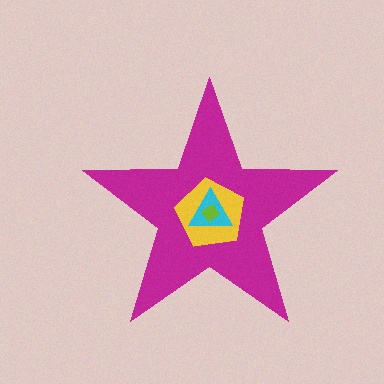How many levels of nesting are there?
4.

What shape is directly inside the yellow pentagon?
The cyan triangle.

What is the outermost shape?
The magenta star.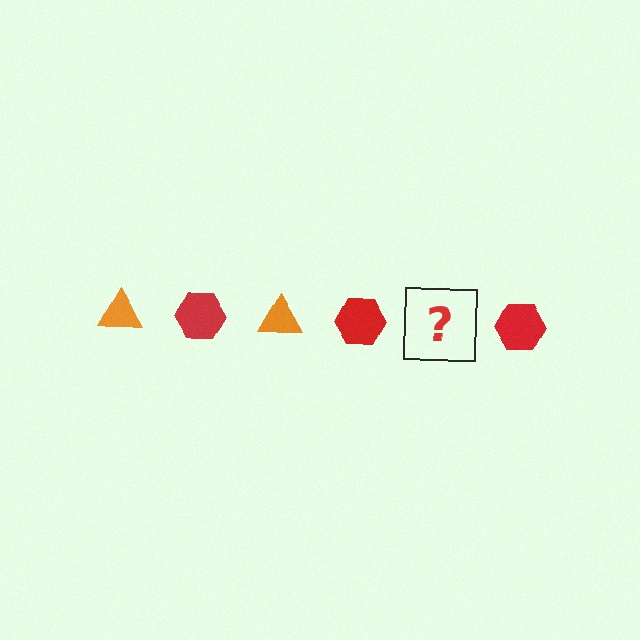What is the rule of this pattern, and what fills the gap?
The rule is that the pattern alternates between orange triangle and red hexagon. The gap should be filled with an orange triangle.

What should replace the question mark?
The question mark should be replaced with an orange triangle.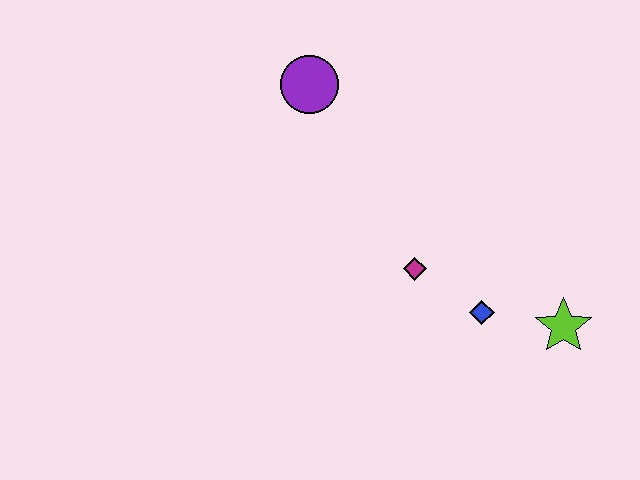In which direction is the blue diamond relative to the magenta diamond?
The blue diamond is to the right of the magenta diamond.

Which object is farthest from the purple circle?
The lime star is farthest from the purple circle.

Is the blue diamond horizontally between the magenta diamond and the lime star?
Yes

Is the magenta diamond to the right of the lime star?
No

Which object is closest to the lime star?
The blue diamond is closest to the lime star.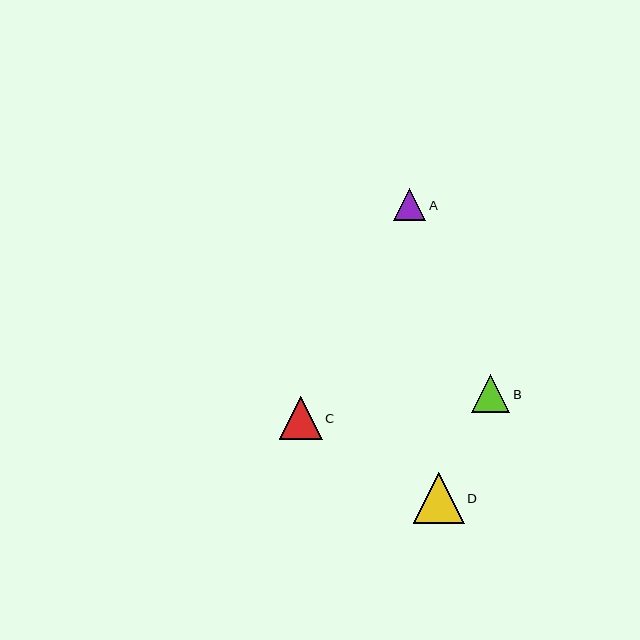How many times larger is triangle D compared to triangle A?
Triangle D is approximately 1.6 times the size of triangle A.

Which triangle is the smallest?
Triangle A is the smallest with a size of approximately 32 pixels.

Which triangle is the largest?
Triangle D is the largest with a size of approximately 51 pixels.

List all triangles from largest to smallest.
From largest to smallest: D, C, B, A.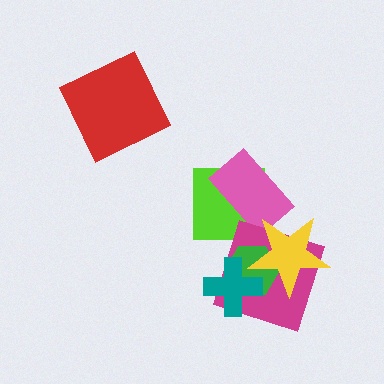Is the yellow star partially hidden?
Yes, it is partially covered by another shape.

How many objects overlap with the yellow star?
4 objects overlap with the yellow star.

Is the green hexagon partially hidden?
Yes, it is partially covered by another shape.